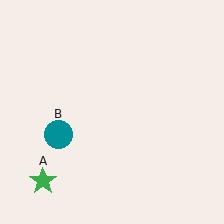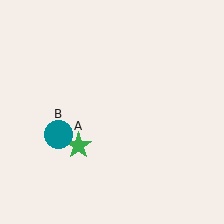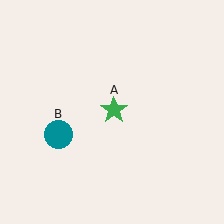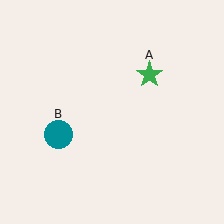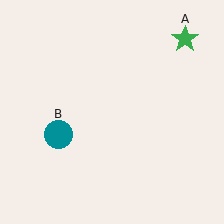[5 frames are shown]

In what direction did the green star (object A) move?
The green star (object A) moved up and to the right.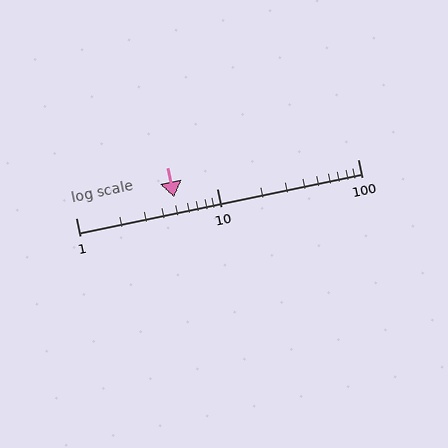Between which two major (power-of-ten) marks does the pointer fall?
The pointer is between 1 and 10.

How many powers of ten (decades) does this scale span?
The scale spans 2 decades, from 1 to 100.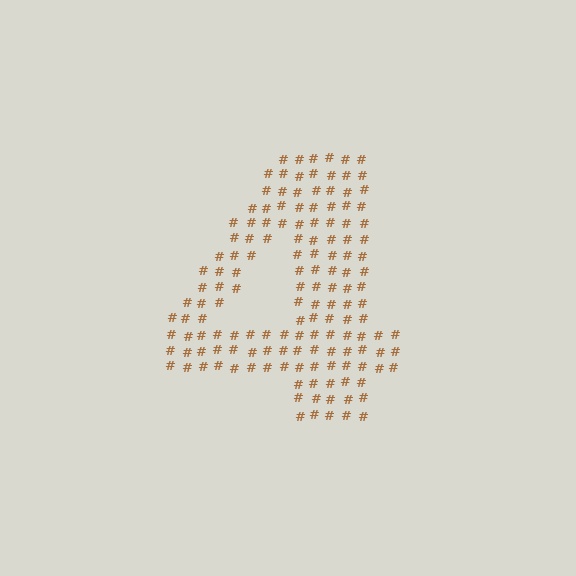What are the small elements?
The small elements are hash symbols.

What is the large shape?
The large shape is the digit 4.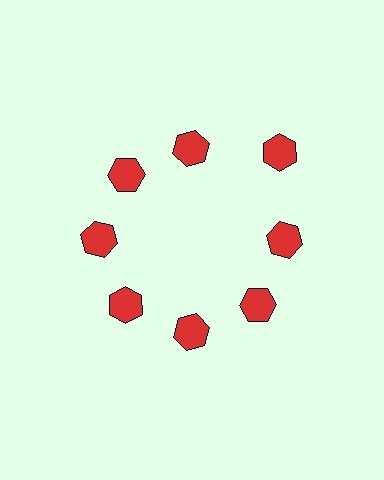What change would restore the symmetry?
The symmetry would be restored by moving it inward, back onto the ring so that all 8 hexagons sit at equal angles and equal distance from the center.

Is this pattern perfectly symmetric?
No. The 8 red hexagons are arranged in a ring, but one element near the 2 o'clock position is pushed outward from the center, breaking the 8-fold rotational symmetry.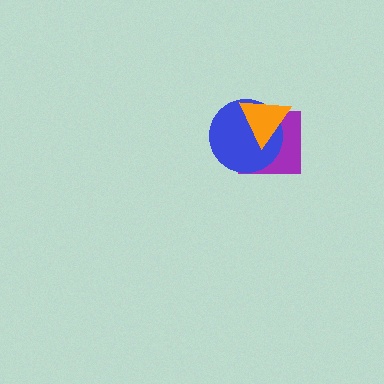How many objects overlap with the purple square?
2 objects overlap with the purple square.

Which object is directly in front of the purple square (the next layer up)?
The blue circle is directly in front of the purple square.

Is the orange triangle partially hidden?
No, no other shape covers it.